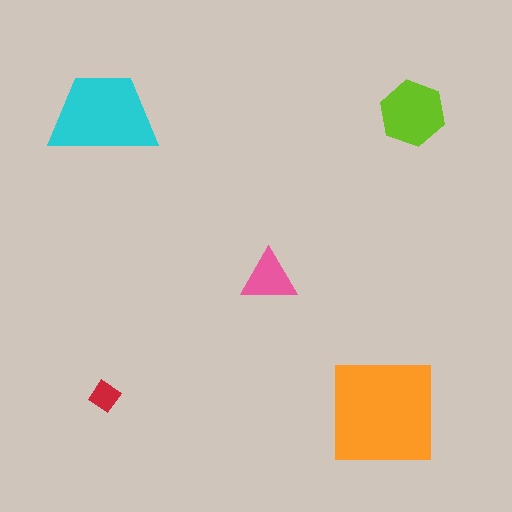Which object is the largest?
The orange square.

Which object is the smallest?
The red diamond.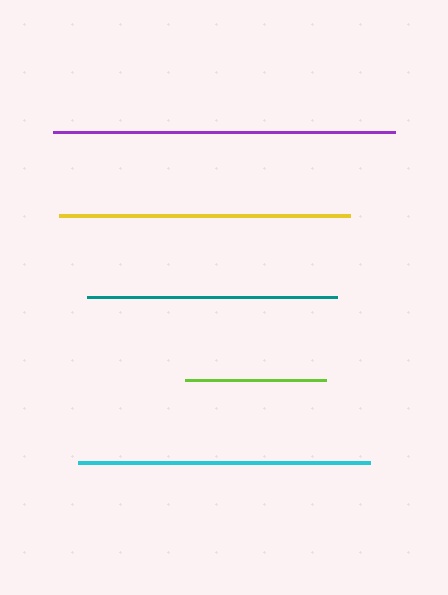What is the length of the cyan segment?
The cyan segment is approximately 292 pixels long.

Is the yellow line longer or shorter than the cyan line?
The cyan line is longer than the yellow line.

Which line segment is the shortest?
The lime line is the shortest at approximately 142 pixels.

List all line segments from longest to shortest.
From longest to shortest: purple, cyan, yellow, teal, lime.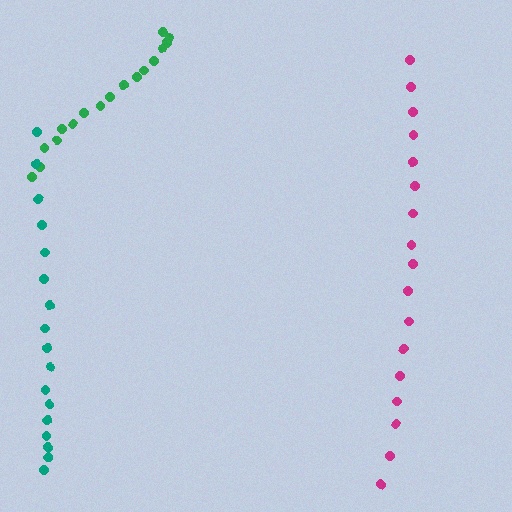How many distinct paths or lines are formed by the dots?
There are 3 distinct paths.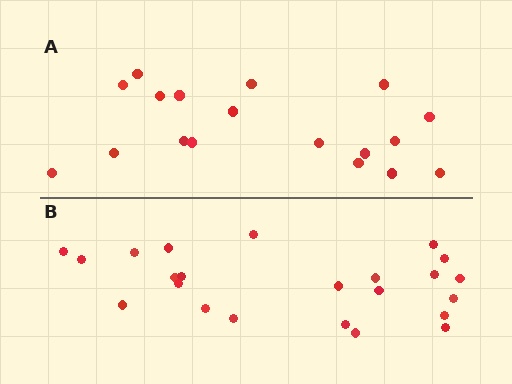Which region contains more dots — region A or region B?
Region B (the bottom region) has more dots.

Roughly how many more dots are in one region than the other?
Region B has about 5 more dots than region A.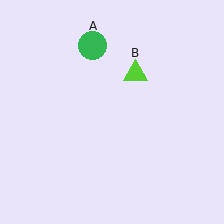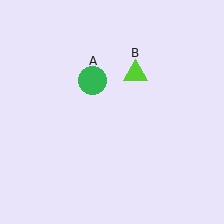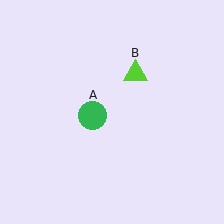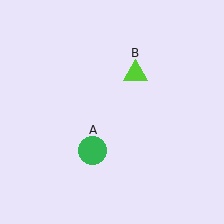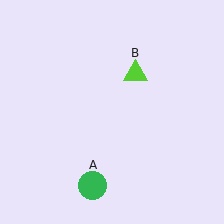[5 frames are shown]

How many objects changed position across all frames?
1 object changed position: green circle (object A).